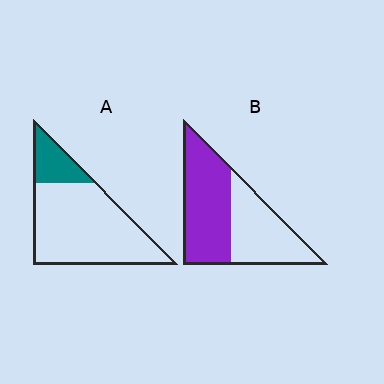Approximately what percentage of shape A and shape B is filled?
A is approximately 20% and B is approximately 55%.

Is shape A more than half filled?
No.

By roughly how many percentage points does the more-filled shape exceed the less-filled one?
By roughly 35 percentage points (B over A).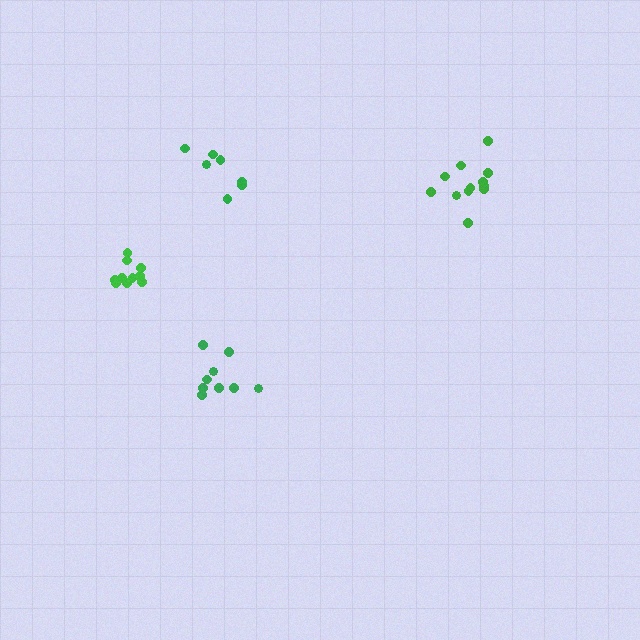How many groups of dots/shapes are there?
There are 4 groups.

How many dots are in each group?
Group 1: 12 dots, Group 2: 7 dots, Group 3: 9 dots, Group 4: 10 dots (38 total).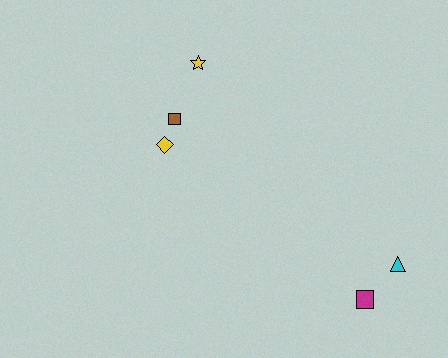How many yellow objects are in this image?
There are 2 yellow objects.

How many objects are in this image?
There are 5 objects.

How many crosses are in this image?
There are no crosses.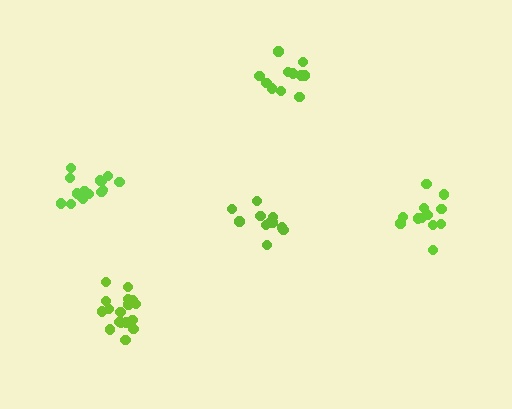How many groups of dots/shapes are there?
There are 5 groups.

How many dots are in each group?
Group 1: 17 dots, Group 2: 11 dots, Group 3: 12 dots, Group 4: 16 dots, Group 5: 12 dots (68 total).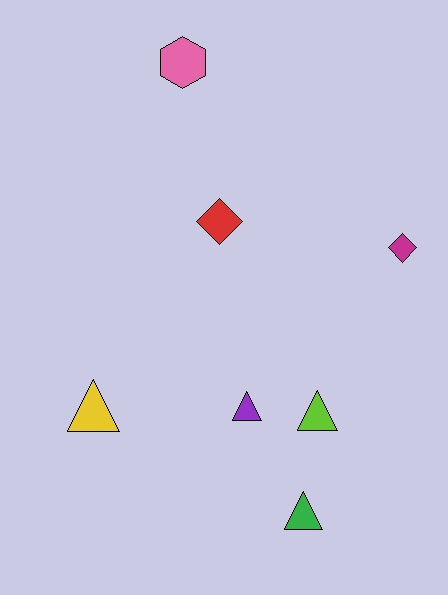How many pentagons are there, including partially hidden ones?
There are no pentagons.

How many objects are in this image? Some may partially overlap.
There are 7 objects.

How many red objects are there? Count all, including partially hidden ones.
There is 1 red object.